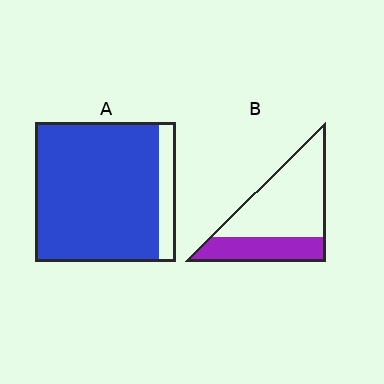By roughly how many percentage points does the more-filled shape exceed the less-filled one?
By roughly 55 percentage points (A over B).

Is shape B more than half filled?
No.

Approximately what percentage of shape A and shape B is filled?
A is approximately 90% and B is approximately 30%.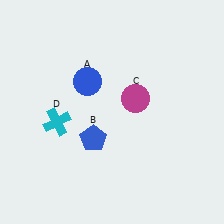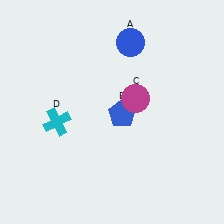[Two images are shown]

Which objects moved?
The objects that moved are: the blue circle (A), the blue pentagon (B).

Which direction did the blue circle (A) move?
The blue circle (A) moved right.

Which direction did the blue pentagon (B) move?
The blue pentagon (B) moved right.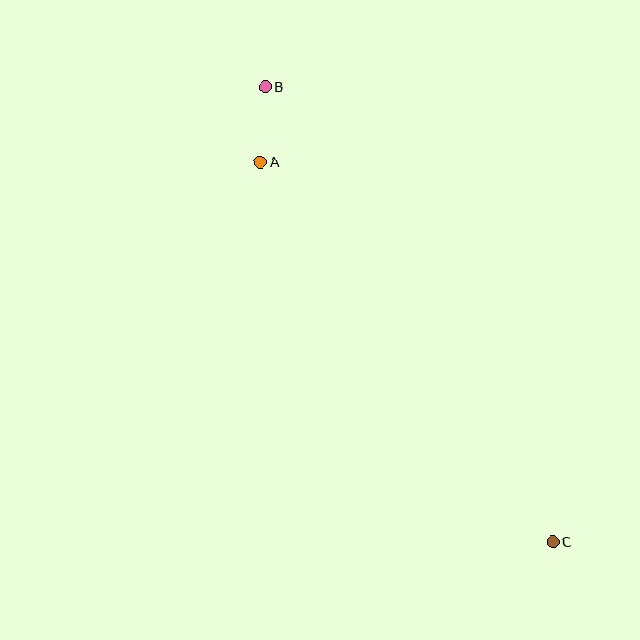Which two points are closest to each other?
Points A and B are closest to each other.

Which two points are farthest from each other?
Points B and C are farthest from each other.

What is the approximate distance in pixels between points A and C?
The distance between A and C is approximately 479 pixels.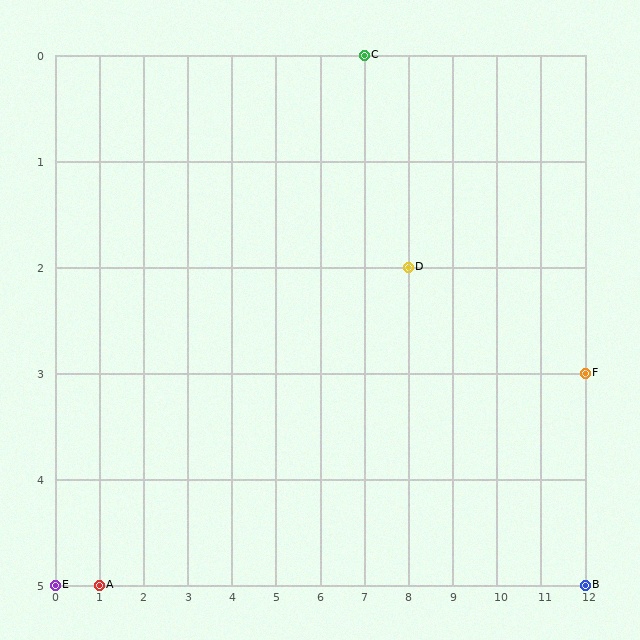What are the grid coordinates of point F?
Point F is at grid coordinates (12, 3).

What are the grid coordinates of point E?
Point E is at grid coordinates (0, 5).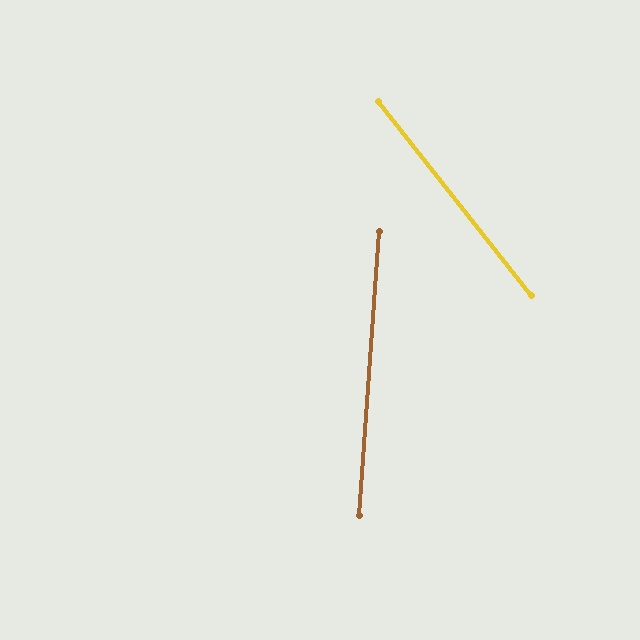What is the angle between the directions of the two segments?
Approximately 42 degrees.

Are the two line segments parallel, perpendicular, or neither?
Neither parallel nor perpendicular — they differ by about 42°.